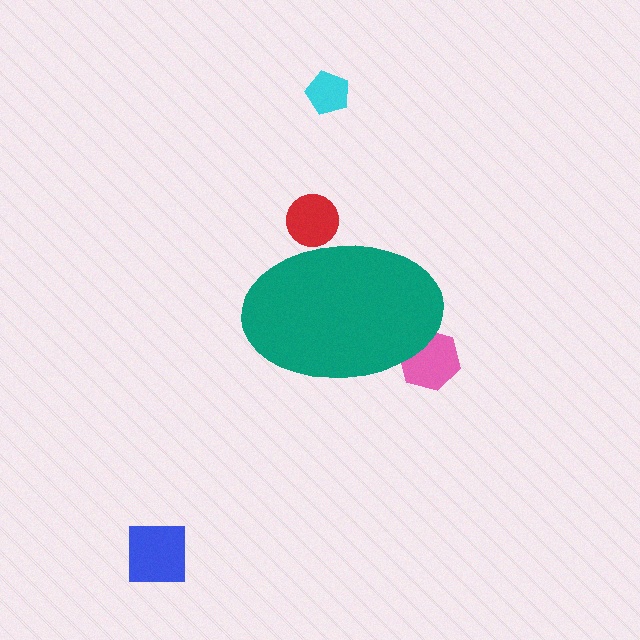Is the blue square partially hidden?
No, the blue square is fully visible.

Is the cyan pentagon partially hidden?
No, the cyan pentagon is fully visible.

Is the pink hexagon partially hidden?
Yes, the pink hexagon is partially hidden behind the teal ellipse.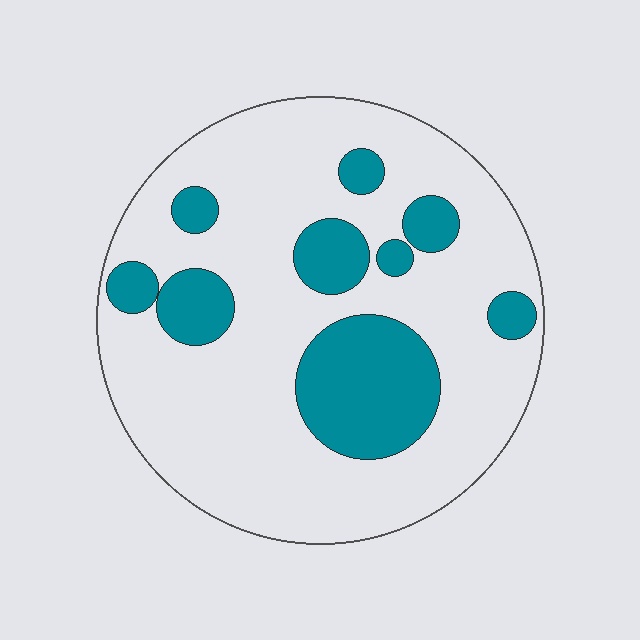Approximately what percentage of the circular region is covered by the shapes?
Approximately 25%.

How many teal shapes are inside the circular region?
9.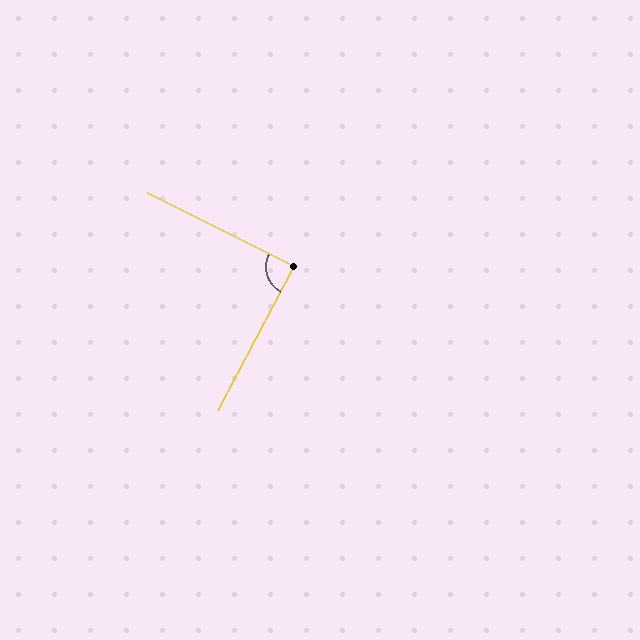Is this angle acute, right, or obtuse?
It is approximately a right angle.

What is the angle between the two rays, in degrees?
Approximately 89 degrees.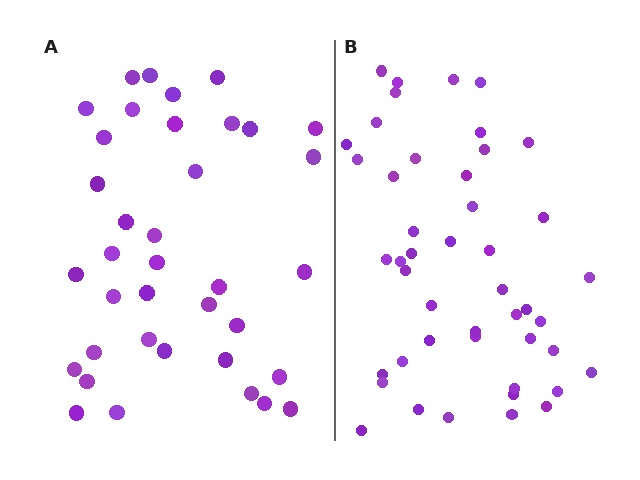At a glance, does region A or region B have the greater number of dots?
Region B (the right region) has more dots.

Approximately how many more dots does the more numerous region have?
Region B has roughly 8 or so more dots than region A.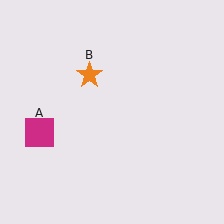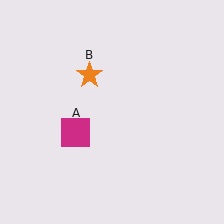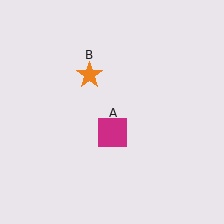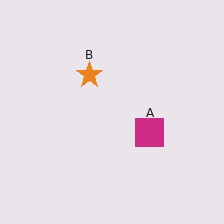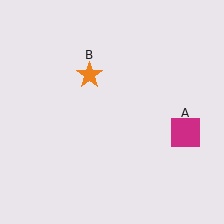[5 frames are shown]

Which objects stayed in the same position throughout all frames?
Orange star (object B) remained stationary.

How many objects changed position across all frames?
1 object changed position: magenta square (object A).